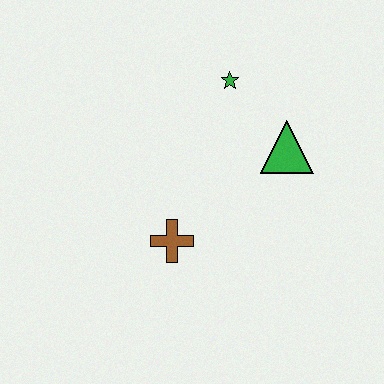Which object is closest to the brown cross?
The green triangle is closest to the brown cross.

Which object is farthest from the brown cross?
The green star is farthest from the brown cross.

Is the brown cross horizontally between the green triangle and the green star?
No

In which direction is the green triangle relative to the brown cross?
The green triangle is to the right of the brown cross.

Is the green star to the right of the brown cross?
Yes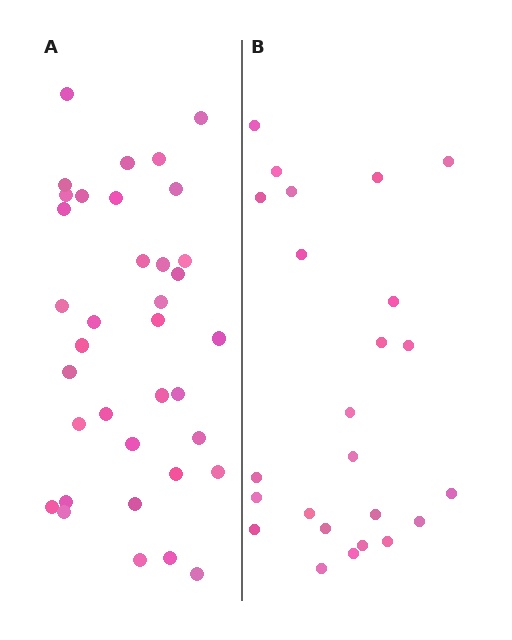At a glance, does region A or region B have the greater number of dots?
Region A (the left region) has more dots.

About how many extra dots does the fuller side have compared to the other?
Region A has roughly 12 or so more dots than region B.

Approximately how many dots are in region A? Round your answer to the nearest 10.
About 40 dots. (The exact count is 36, which rounds to 40.)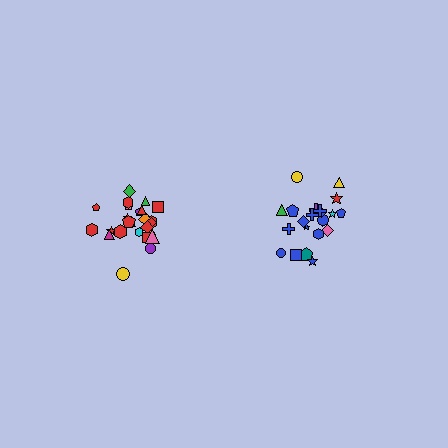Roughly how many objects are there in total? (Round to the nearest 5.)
Roughly 45 objects in total.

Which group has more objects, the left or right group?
The left group.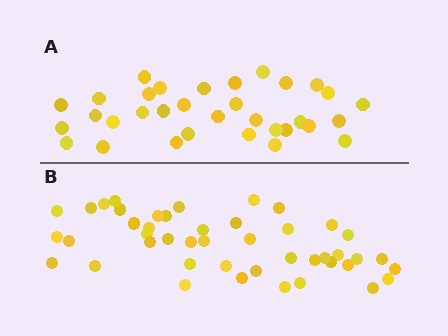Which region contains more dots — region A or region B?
Region B (the bottom region) has more dots.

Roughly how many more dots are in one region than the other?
Region B has roughly 12 or so more dots than region A.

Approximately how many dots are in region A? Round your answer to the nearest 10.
About 30 dots. (The exact count is 33, which rounds to 30.)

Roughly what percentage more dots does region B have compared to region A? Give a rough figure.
About 35% more.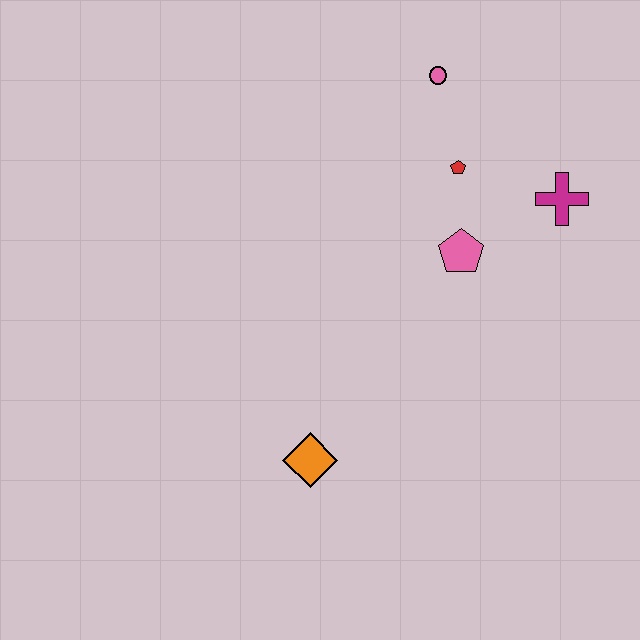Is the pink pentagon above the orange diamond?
Yes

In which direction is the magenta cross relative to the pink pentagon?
The magenta cross is to the right of the pink pentagon.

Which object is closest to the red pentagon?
The pink pentagon is closest to the red pentagon.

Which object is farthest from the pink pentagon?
The orange diamond is farthest from the pink pentagon.